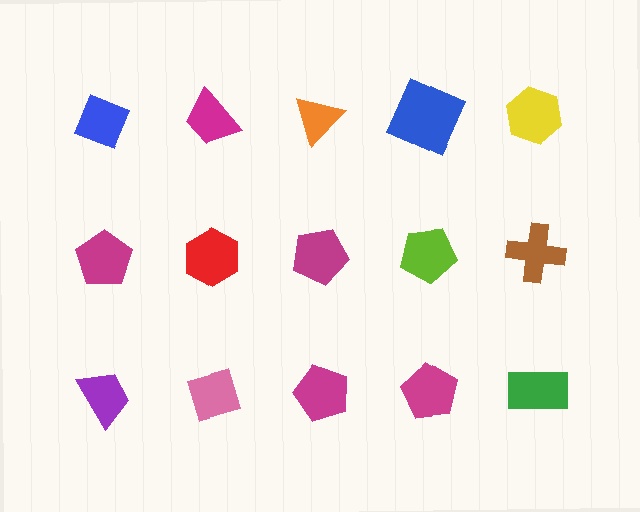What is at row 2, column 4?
A lime pentagon.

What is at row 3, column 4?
A magenta pentagon.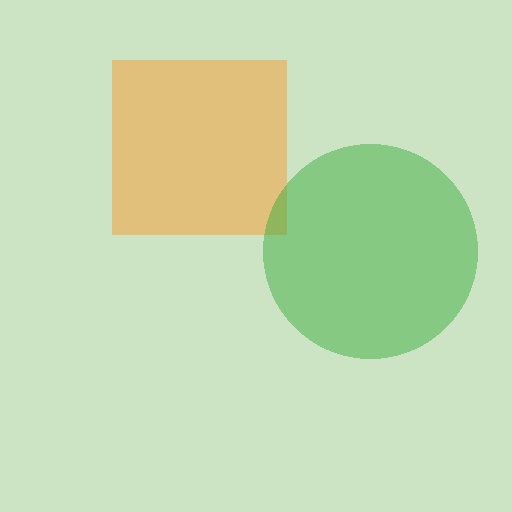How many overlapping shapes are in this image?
There are 2 overlapping shapes in the image.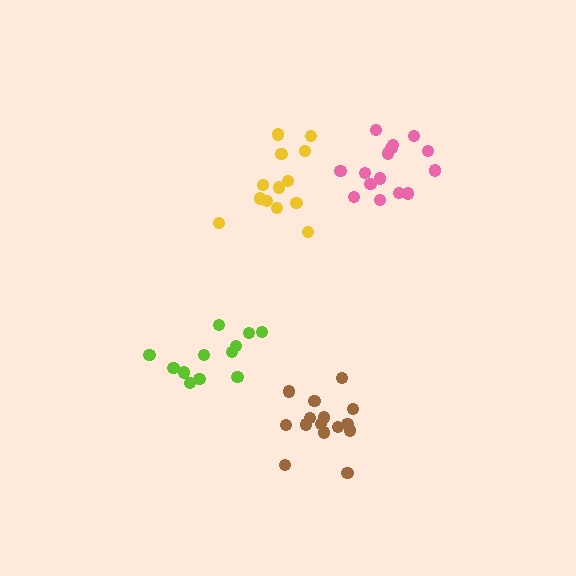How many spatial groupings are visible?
There are 4 spatial groupings.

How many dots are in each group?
Group 1: 12 dots, Group 2: 15 dots, Group 3: 13 dots, Group 4: 15 dots (55 total).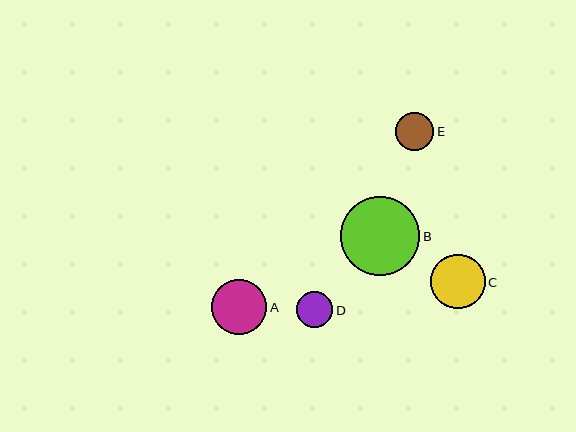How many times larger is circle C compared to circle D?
Circle C is approximately 1.5 times the size of circle D.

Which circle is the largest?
Circle B is the largest with a size of approximately 80 pixels.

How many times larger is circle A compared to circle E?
Circle A is approximately 1.4 times the size of circle E.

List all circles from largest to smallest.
From largest to smallest: B, A, C, E, D.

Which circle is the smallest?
Circle D is the smallest with a size of approximately 36 pixels.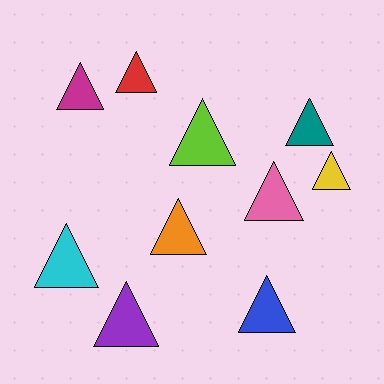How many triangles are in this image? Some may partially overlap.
There are 10 triangles.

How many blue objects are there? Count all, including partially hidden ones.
There is 1 blue object.